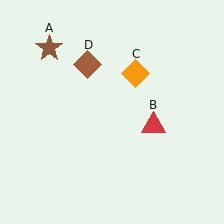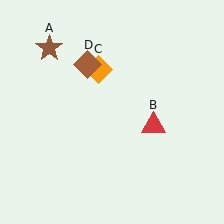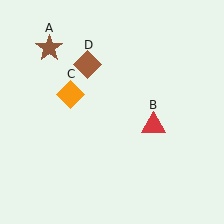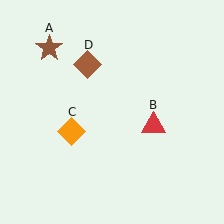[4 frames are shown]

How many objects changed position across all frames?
1 object changed position: orange diamond (object C).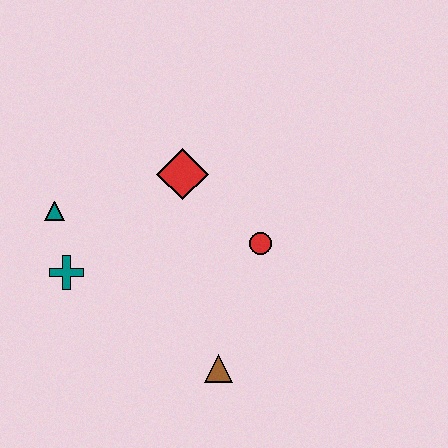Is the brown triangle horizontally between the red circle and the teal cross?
Yes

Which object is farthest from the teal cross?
The red circle is farthest from the teal cross.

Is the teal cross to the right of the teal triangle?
Yes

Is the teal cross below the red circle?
Yes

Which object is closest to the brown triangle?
The red circle is closest to the brown triangle.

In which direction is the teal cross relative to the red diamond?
The teal cross is to the left of the red diamond.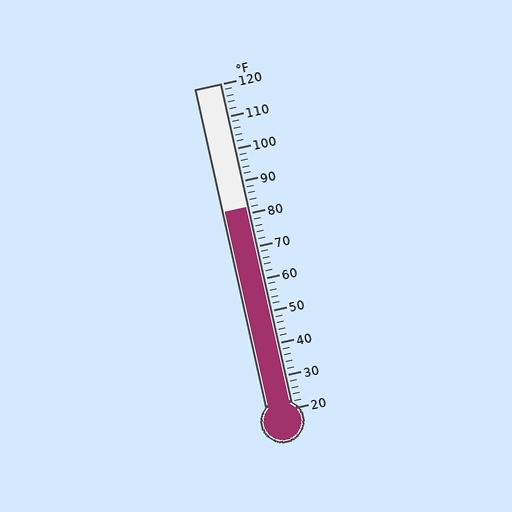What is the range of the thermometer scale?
The thermometer scale ranges from 20°F to 120°F.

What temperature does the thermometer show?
The thermometer shows approximately 82°F.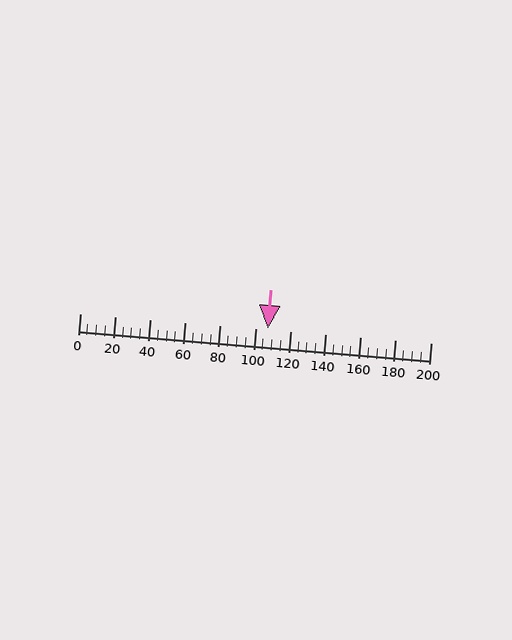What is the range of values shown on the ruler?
The ruler shows values from 0 to 200.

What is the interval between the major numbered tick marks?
The major tick marks are spaced 20 units apart.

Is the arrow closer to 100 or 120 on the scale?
The arrow is closer to 100.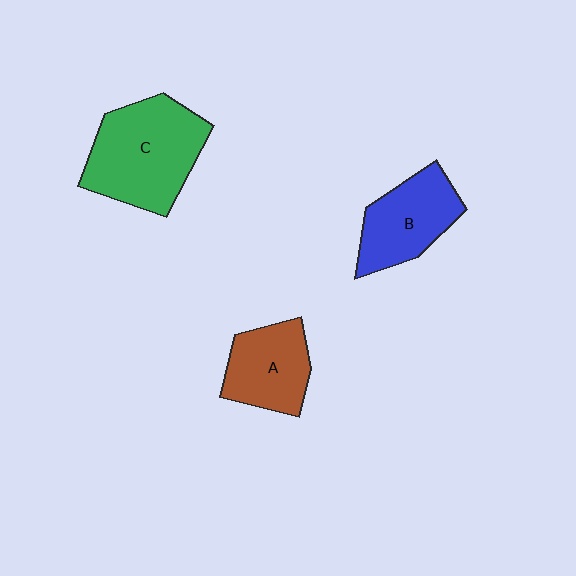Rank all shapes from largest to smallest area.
From largest to smallest: C (green), B (blue), A (brown).